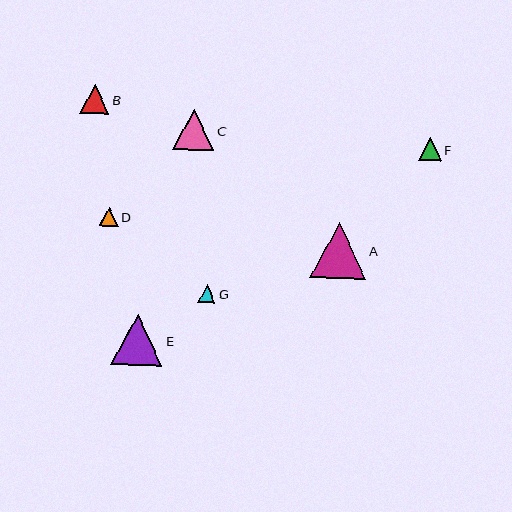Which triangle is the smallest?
Triangle G is the smallest with a size of approximately 18 pixels.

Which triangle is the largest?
Triangle A is the largest with a size of approximately 55 pixels.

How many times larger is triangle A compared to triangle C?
Triangle A is approximately 1.3 times the size of triangle C.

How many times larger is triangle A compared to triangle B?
Triangle A is approximately 1.9 times the size of triangle B.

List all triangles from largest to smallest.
From largest to smallest: A, E, C, B, F, D, G.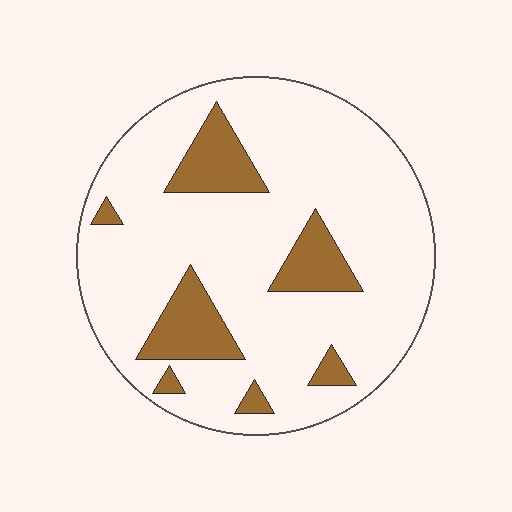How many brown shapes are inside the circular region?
7.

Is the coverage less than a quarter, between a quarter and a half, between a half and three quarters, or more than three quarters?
Less than a quarter.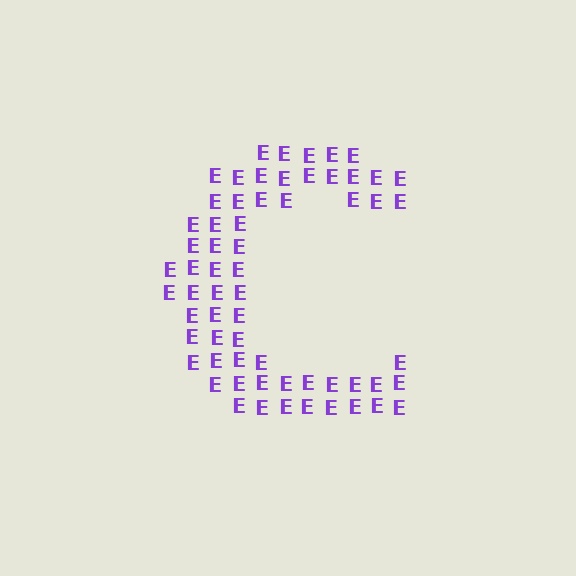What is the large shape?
The large shape is the letter C.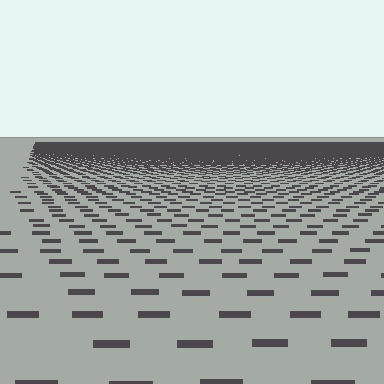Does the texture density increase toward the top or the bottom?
Density increases toward the top.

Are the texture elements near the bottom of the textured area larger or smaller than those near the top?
Larger. Near the bottom, elements are closer to the viewer and appear at a bigger on-screen size.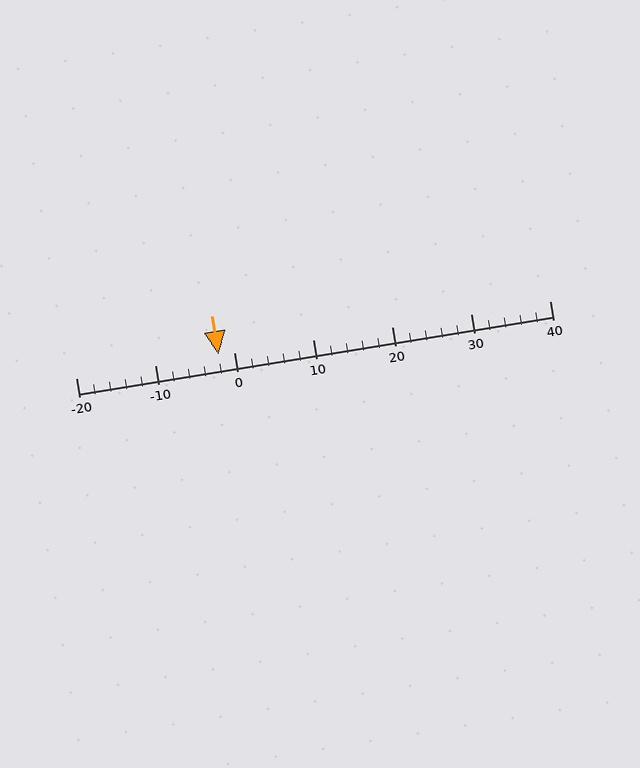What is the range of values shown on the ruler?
The ruler shows values from -20 to 40.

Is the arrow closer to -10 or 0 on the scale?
The arrow is closer to 0.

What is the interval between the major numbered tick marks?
The major tick marks are spaced 10 units apart.